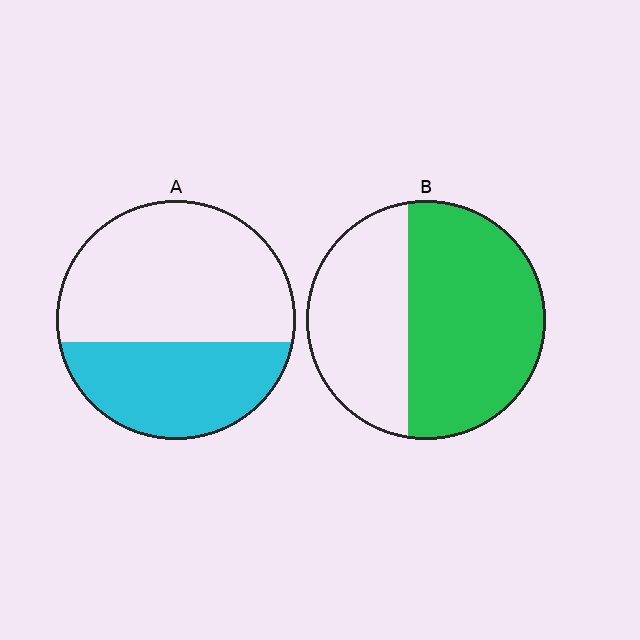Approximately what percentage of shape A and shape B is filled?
A is approximately 40% and B is approximately 60%.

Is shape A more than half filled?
No.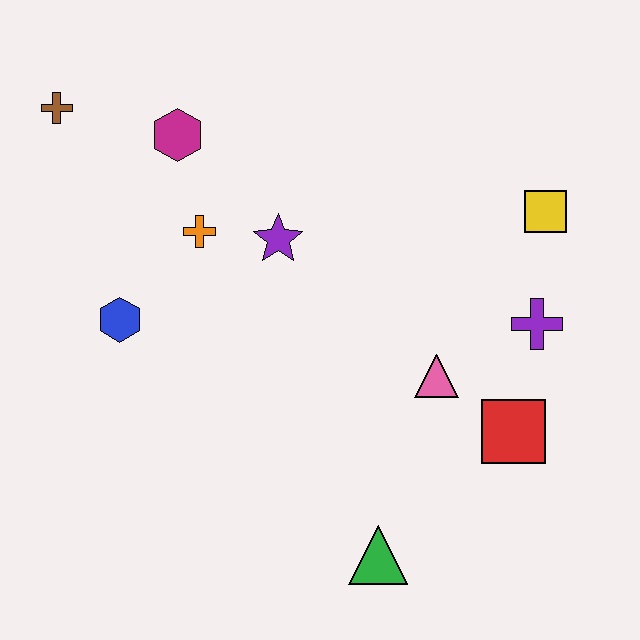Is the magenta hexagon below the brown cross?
Yes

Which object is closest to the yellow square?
The purple cross is closest to the yellow square.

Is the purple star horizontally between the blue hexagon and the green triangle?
Yes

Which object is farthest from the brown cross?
The red square is farthest from the brown cross.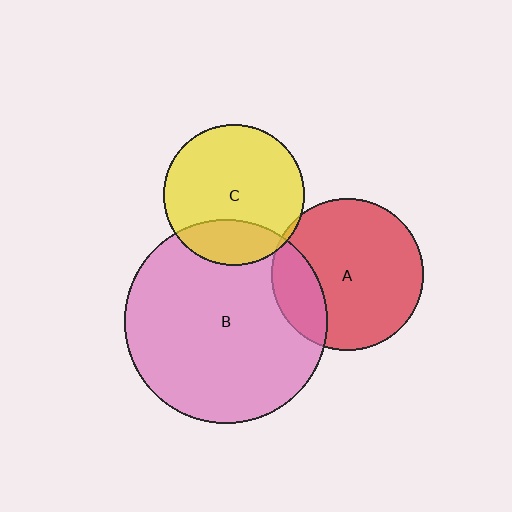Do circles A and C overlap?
Yes.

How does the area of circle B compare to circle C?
Approximately 2.1 times.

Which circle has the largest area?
Circle B (pink).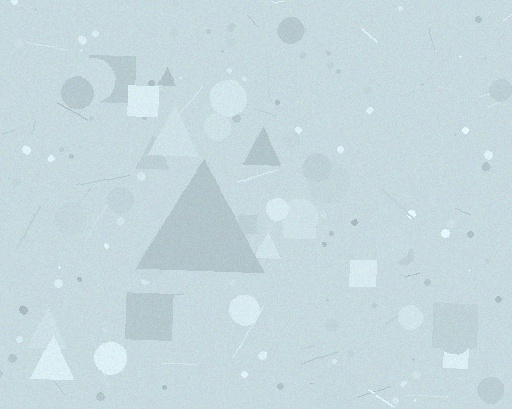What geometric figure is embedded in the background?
A triangle is embedded in the background.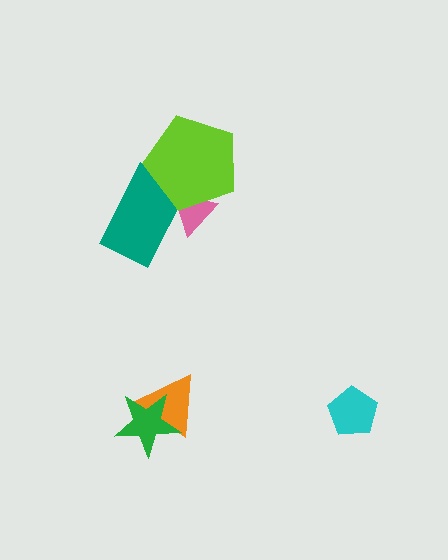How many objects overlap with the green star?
1 object overlaps with the green star.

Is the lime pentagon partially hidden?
No, no other shape covers it.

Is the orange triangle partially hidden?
Yes, it is partially covered by another shape.